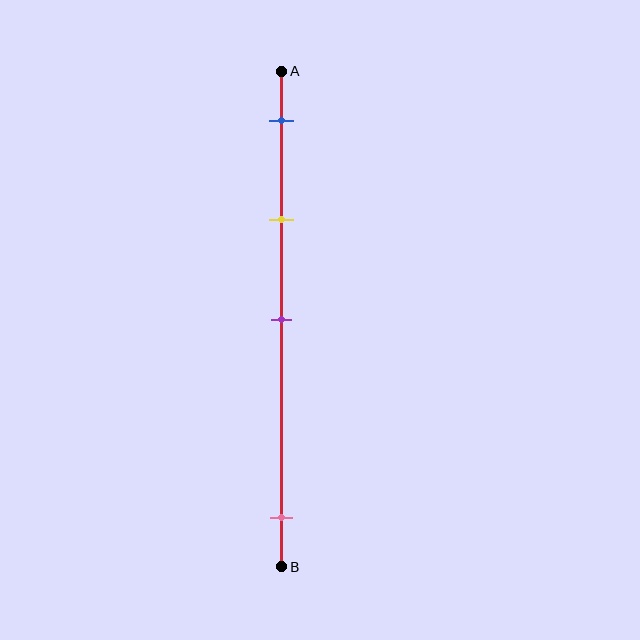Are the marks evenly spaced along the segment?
No, the marks are not evenly spaced.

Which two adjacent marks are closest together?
The blue and yellow marks are the closest adjacent pair.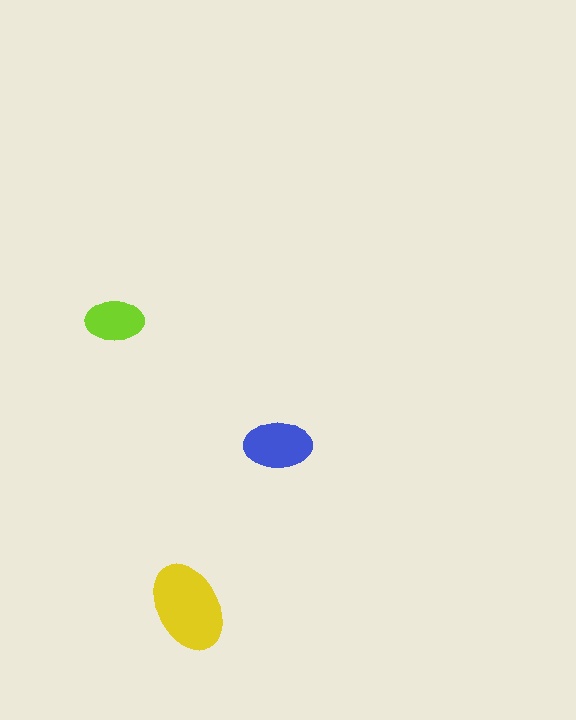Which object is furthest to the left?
The lime ellipse is leftmost.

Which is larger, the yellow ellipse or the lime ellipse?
The yellow one.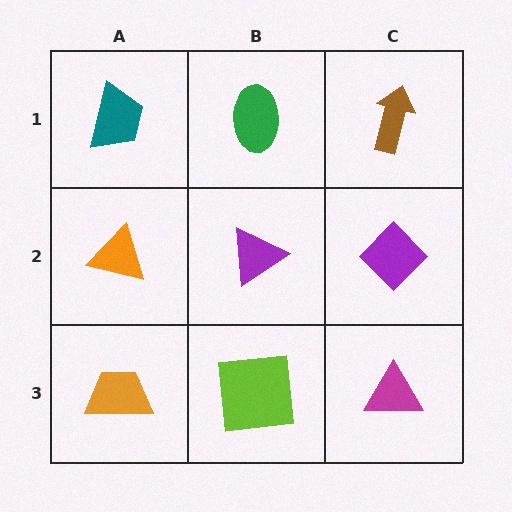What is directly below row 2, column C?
A magenta triangle.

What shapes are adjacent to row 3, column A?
An orange triangle (row 2, column A), a lime square (row 3, column B).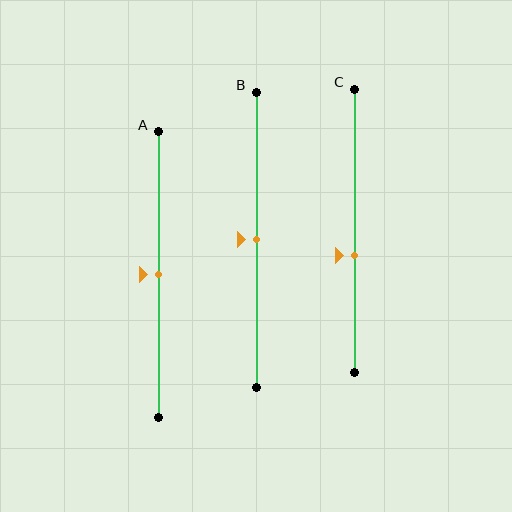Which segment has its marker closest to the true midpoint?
Segment A has its marker closest to the true midpoint.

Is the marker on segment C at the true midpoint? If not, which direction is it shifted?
No, the marker on segment C is shifted downward by about 9% of the segment length.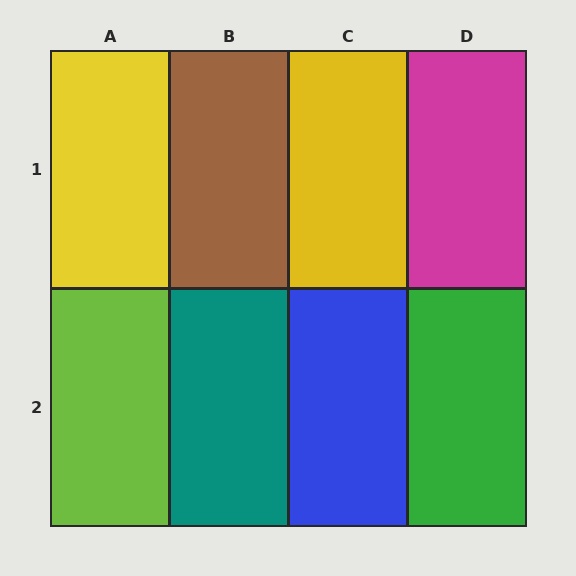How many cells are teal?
1 cell is teal.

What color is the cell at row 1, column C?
Yellow.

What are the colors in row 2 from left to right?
Lime, teal, blue, green.